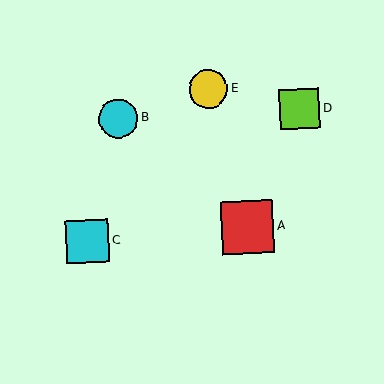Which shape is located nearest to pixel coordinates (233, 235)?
The red square (labeled A) at (247, 227) is nearest to that location.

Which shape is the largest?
The red square (labeled A) is the largest.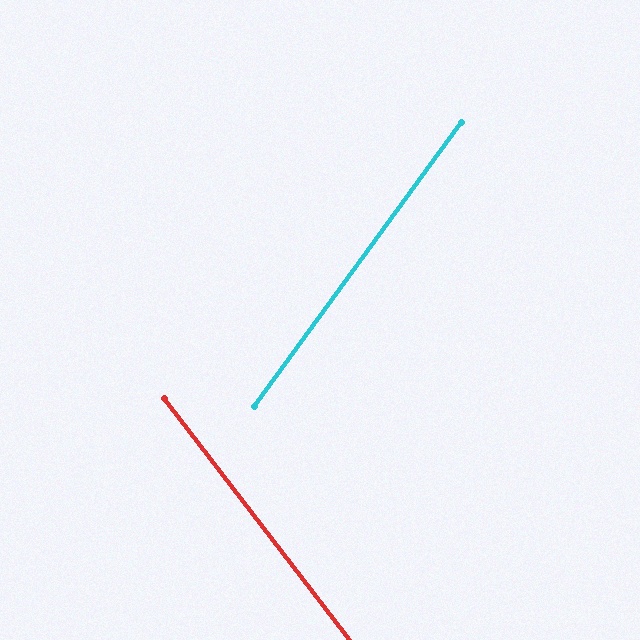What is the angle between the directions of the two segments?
Approximately 73 degrees.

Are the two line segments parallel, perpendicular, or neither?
Neither parallel nor perpendicular — they differ by about 73°.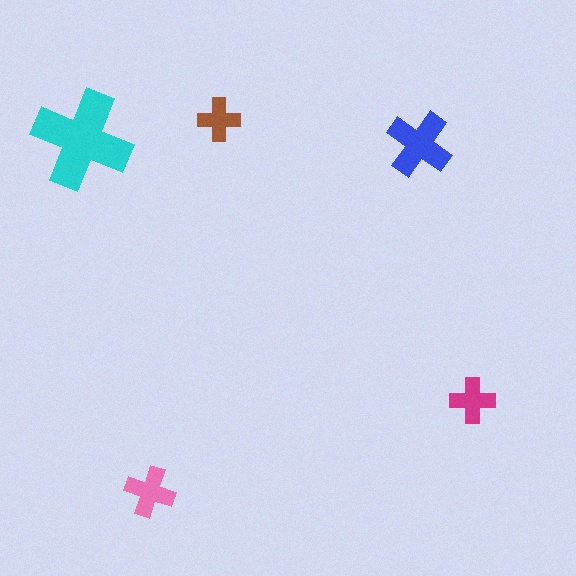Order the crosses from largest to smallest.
the cyan one, the blue one, the pink one, the magenta one, the brown one.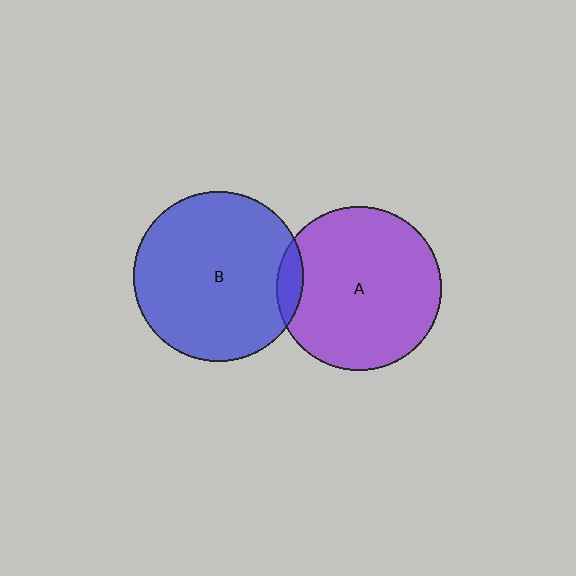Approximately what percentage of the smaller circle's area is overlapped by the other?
Approximately 5%.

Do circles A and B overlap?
Yes.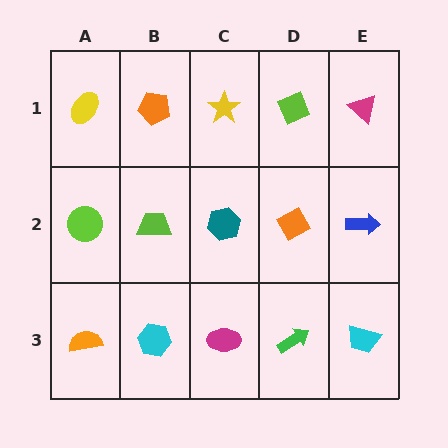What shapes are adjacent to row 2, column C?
A yellow star (row 1, column C), a magenta ellipse (row 3, column C), a lime trapezoid (row 2, column B), an orange diamond (row 2, column D).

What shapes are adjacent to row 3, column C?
A teal hexagon (row 2, column C), a cyan hexagon (row 3, column B), a green arrow (row 3, column D).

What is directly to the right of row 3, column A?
A cyan hexagon.